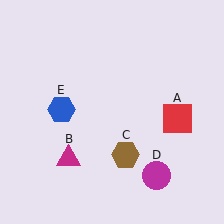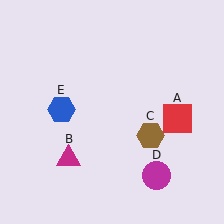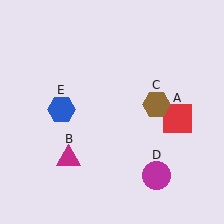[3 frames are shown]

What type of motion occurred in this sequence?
The brown hexagon (object C) rotated counterclockwise around the center of the scene.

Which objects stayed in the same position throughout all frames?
Red square (object A) and magenta triangle (object B) and magenta circle (object D) and blue hexagon (object E) remained stationary.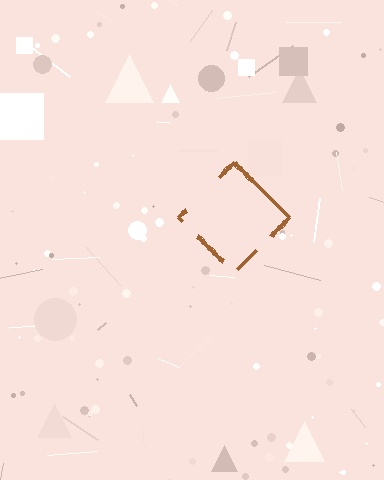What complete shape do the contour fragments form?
The contour fragments form a diamond.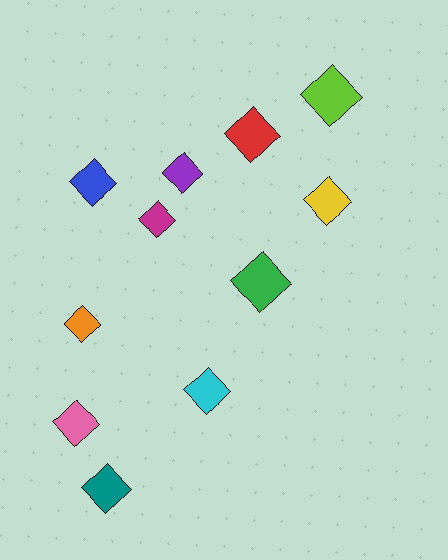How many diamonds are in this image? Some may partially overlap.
There are 11 diamonds.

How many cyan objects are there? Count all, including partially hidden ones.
There is 1 cyan object.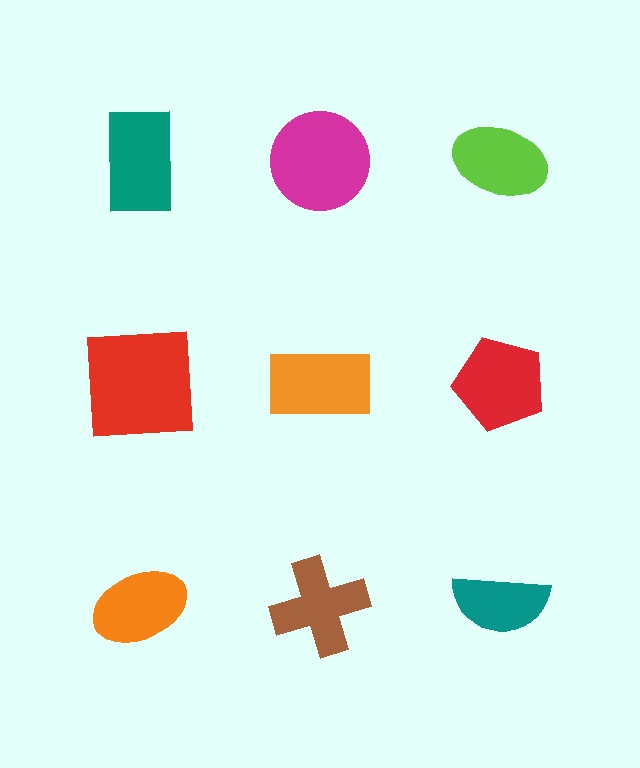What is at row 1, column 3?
A lime ellipse.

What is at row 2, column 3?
A red pentagon.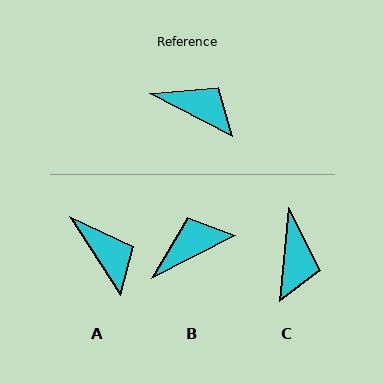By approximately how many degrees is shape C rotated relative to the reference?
Approximately 68 degrees clockwise.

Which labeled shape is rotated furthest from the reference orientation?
C, about 68 degrees away.